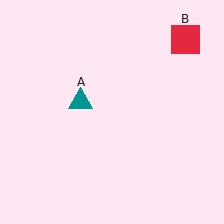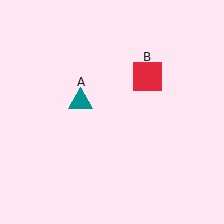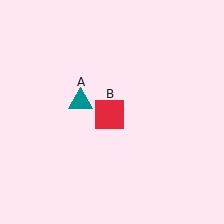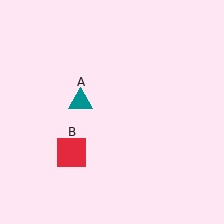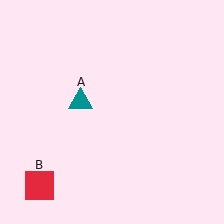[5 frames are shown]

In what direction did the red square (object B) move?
The red square (object B) moved down and to the left.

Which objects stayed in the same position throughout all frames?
Teal triangle (object A) remained stationary.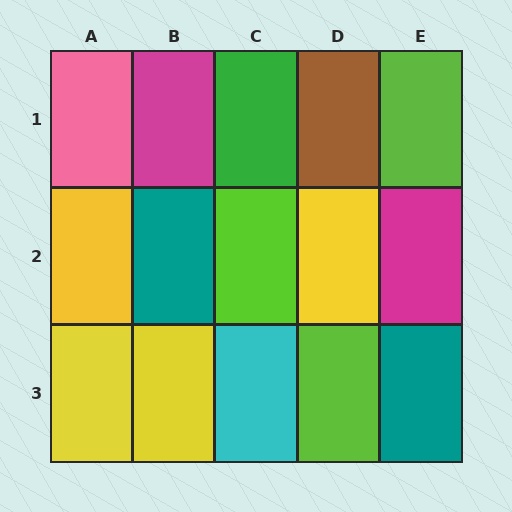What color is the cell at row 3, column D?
Lime.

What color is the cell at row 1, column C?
Green.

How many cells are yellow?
4 cells are yellow.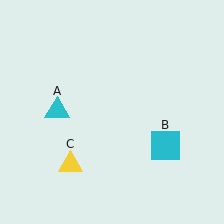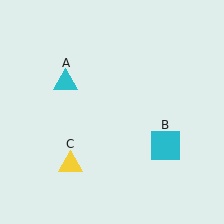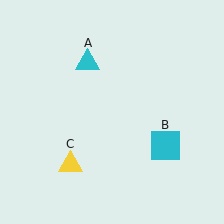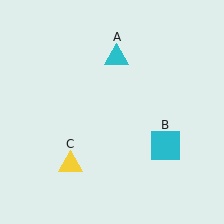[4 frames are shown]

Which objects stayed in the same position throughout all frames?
Cyan square (object B) and yellow triangle (object C) remained stationary.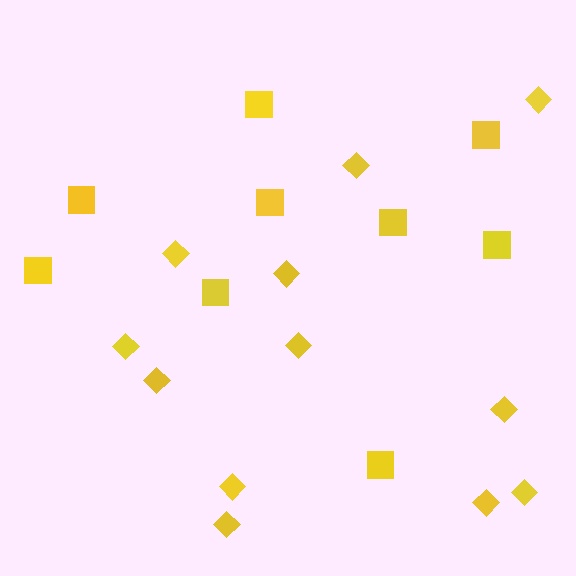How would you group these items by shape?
There are 2 groups: one group of diamonds (12) and one group of squares (9).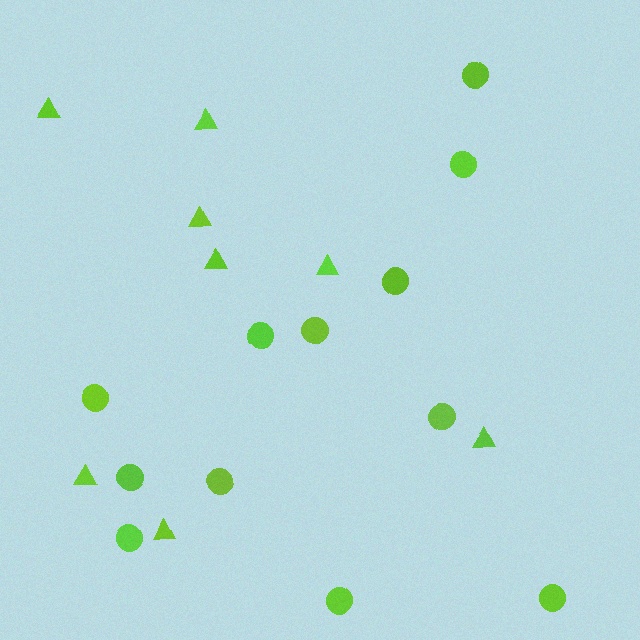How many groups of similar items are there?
There are 2 groups: one group of circles (12) and one group of triangles (8).